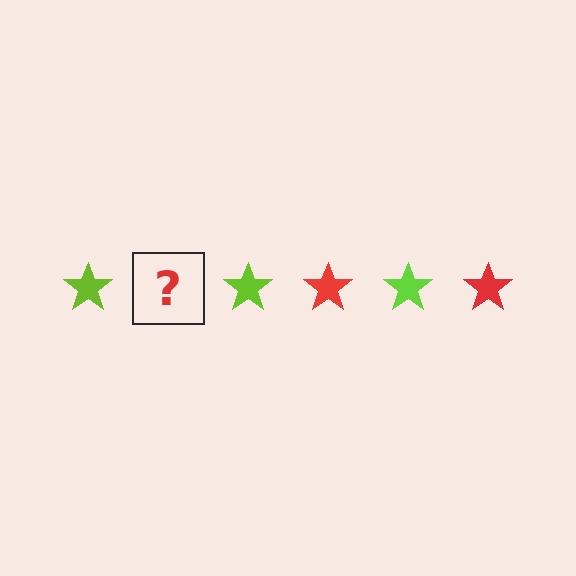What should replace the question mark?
The question mark should be replaced with a red star.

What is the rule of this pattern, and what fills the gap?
The rule is that the pattern cycles through lime, red stars. The gap should be filled with a red star.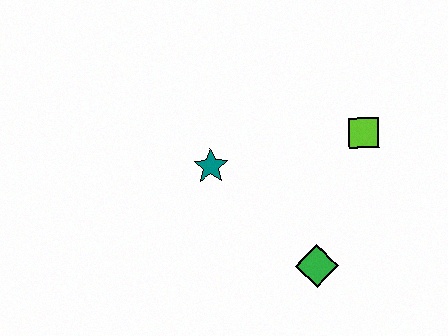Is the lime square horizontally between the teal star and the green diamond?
No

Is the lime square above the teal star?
Yes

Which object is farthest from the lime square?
The teal star is farthest from the lime square.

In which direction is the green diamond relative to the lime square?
The green diamond is below the lime square.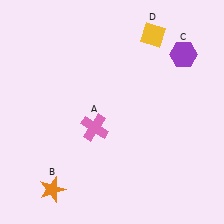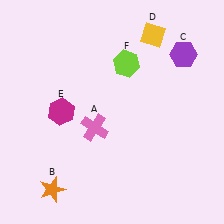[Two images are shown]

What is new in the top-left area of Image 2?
A magenta hexagon (E) was added in the top-left area of Image 2.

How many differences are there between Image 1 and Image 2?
There are 2 differences between the two images.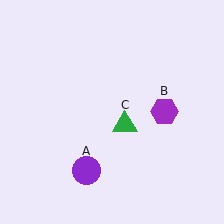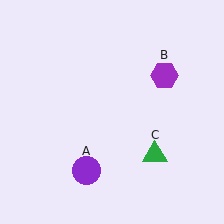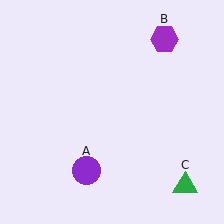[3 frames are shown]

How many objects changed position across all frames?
2 objects changed position: purple hexagon (object B), green triangle (object C).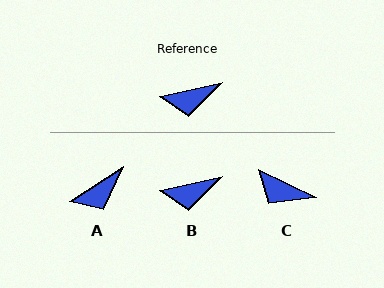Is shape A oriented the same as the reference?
No, it is off by about 21 degrees.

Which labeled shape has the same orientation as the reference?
B.